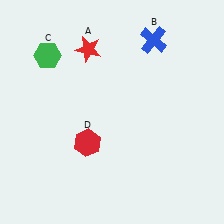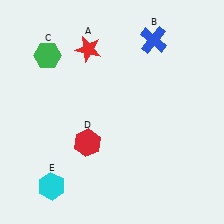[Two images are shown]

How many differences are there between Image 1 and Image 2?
There is 1 difference between the two images.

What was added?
A cyan hexagon (E) was added in Image 2.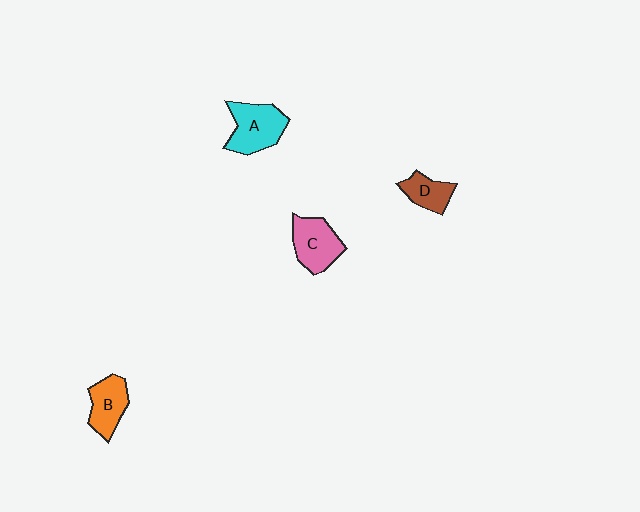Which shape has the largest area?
Shape A (cyan).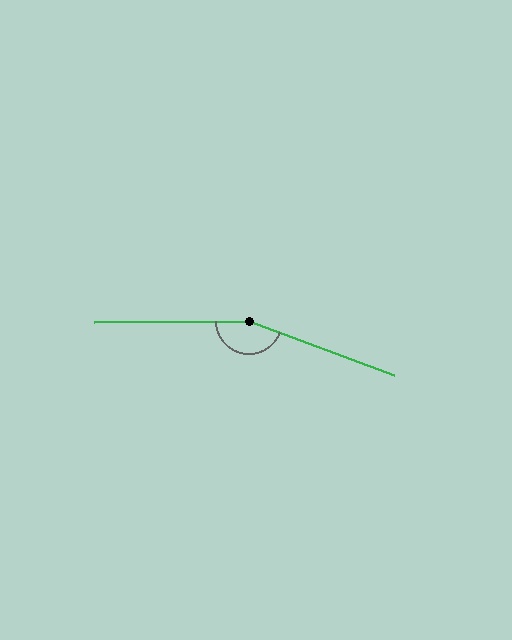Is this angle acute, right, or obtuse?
It is obtuse.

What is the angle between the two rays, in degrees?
Approximately 159 degrees.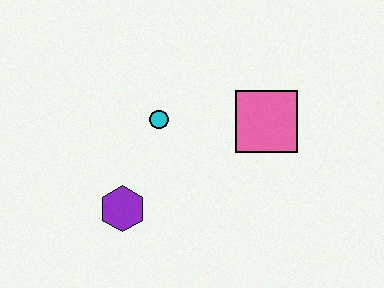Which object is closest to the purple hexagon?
The cyan circle is closest to the purple hexagon.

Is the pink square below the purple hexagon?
No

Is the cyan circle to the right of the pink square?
No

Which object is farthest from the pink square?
The purple hexagon is farthest from the pink square.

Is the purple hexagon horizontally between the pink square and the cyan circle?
No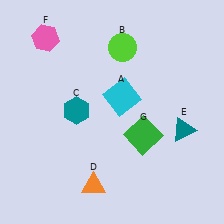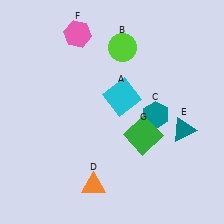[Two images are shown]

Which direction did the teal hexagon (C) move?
The teal hexagon (C) moved right.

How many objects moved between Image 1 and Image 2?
2 objects moved between the two images.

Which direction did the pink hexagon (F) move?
The pink hexagon (F) moved right.